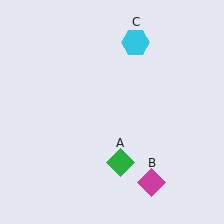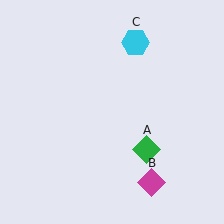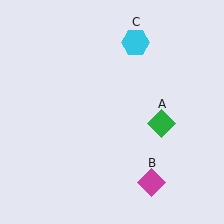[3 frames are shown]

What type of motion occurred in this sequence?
The green diamond (object A) rotated counterclockwise around the center of the scene.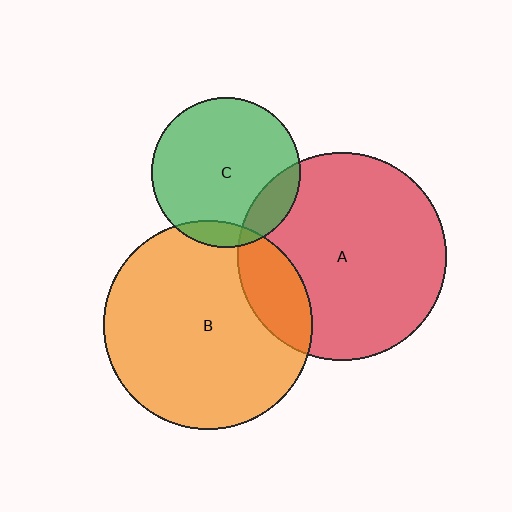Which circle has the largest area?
Circle B (orange).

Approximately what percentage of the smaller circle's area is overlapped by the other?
Approximately 15%.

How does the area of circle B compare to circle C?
Approximately 2.0 times.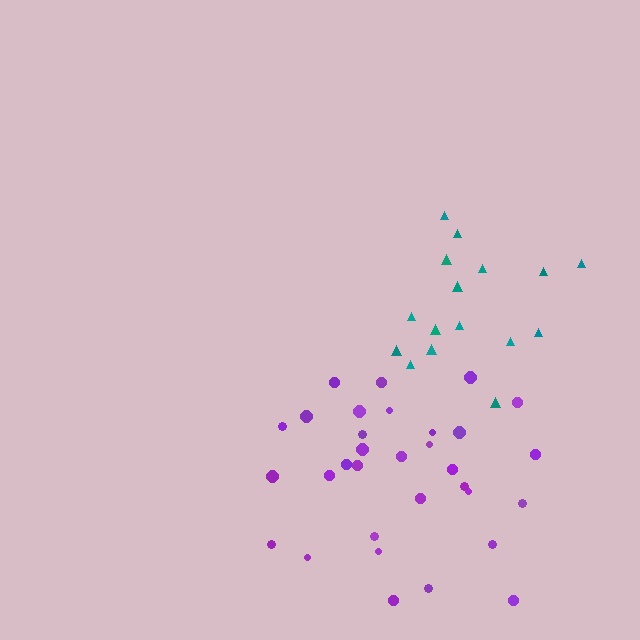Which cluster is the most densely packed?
Purple.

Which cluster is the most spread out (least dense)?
Teal.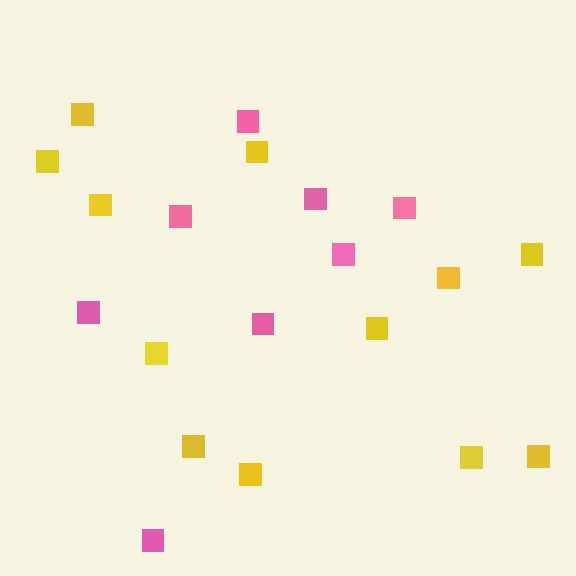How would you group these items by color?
There are 2 groups: one group of pink squares (8) and one group of yellow squares (12).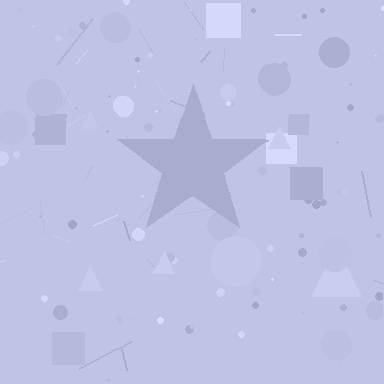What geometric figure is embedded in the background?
A star is embedded in the background.